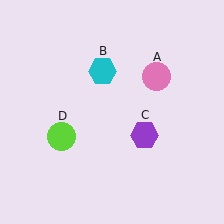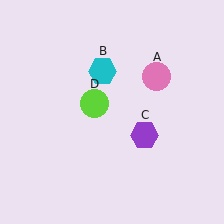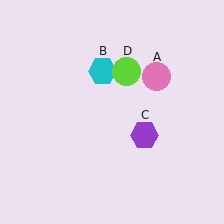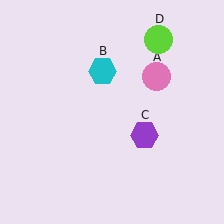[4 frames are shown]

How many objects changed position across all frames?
1 object changed position: lime circle (object D).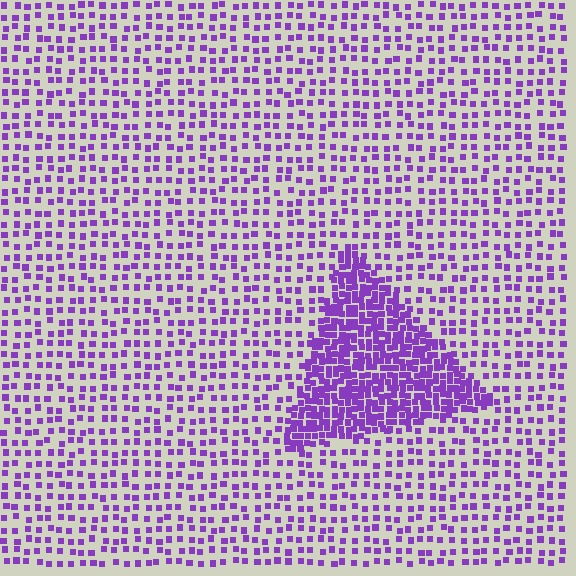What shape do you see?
I see a triangle.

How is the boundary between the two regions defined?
The boundary is defined by a change in element density (approximately 2.6x ratio). All elements are the same color, size, and shape.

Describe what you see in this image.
The image contains small purple elements arranged at two different densities. A triangle-shaped region is visible where the elements are more densely packed than the surrounding area.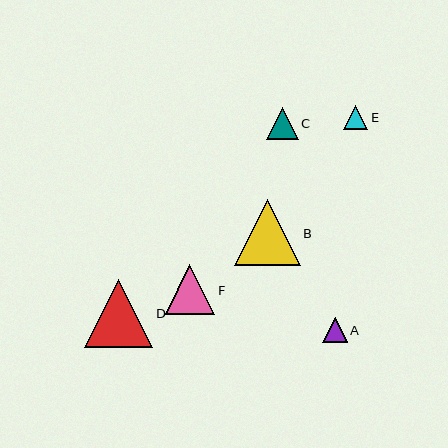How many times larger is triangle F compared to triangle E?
Triangle F is approximately 2.0 times the size of triangle E.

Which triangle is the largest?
Triangle D is the largest with a size of approximately 68 pixels.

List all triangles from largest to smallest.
From largest to smallest: D, B, F, C, A, E.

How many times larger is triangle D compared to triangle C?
Triangle D is approximately 2.1 times the size of triangle C.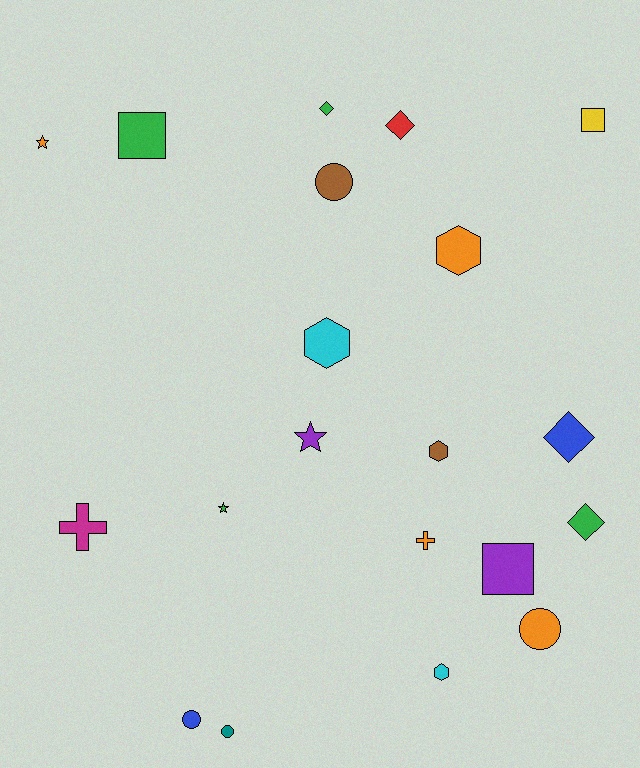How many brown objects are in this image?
There are 2 brown objects.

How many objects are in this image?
There are 20 objects.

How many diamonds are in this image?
There are 4 diamonds.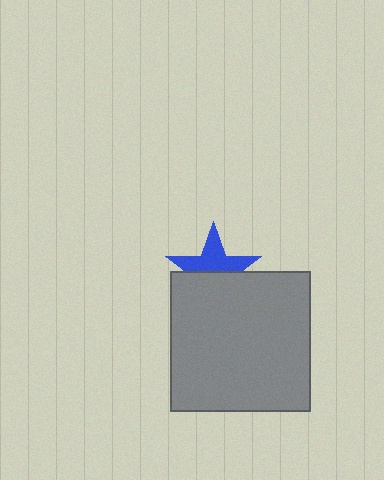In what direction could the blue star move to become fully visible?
The blue star could move up. That would shift it out from behind the gray square entirely.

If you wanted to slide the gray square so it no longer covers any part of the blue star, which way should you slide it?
Slide it down — that is the most direct way to separate the two shapes.